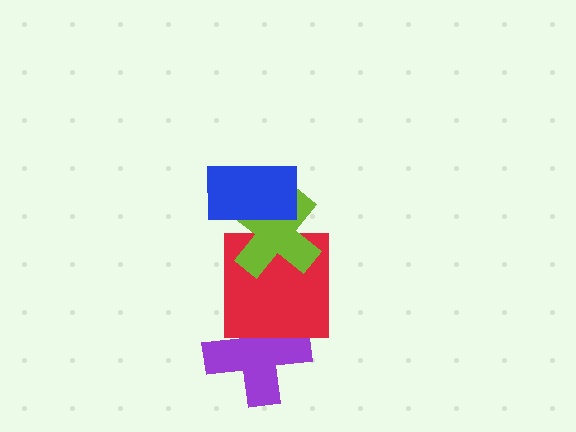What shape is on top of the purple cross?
The red square is on top of the purple cross.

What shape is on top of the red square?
The lime cross is on top of the red square.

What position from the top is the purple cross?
The purple cross is 4th from the top.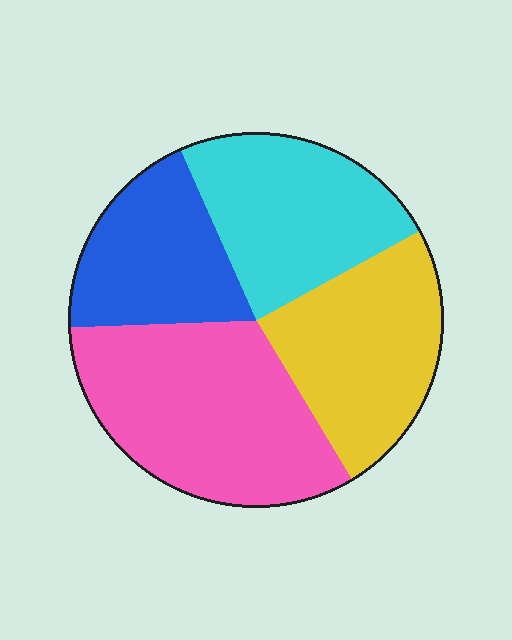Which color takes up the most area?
Pink, at roughly 35%.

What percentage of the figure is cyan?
Cyan covers roughly 25% of the figure.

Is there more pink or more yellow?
Pink.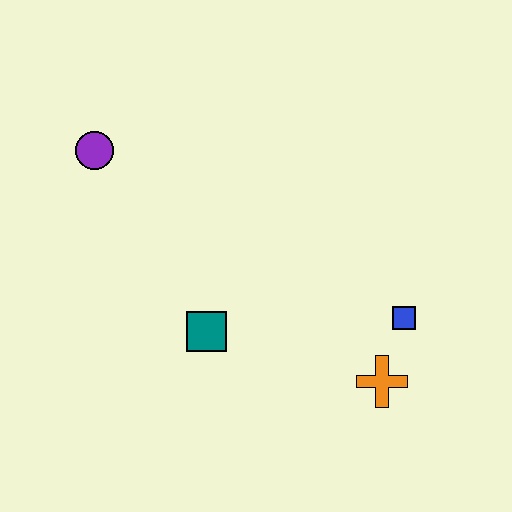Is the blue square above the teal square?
Yes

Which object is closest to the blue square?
The orange cross is closest to the blue square.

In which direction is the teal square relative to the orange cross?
The teal square is to the left of the orange cross.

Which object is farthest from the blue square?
The purple circle is farthest from the blue square.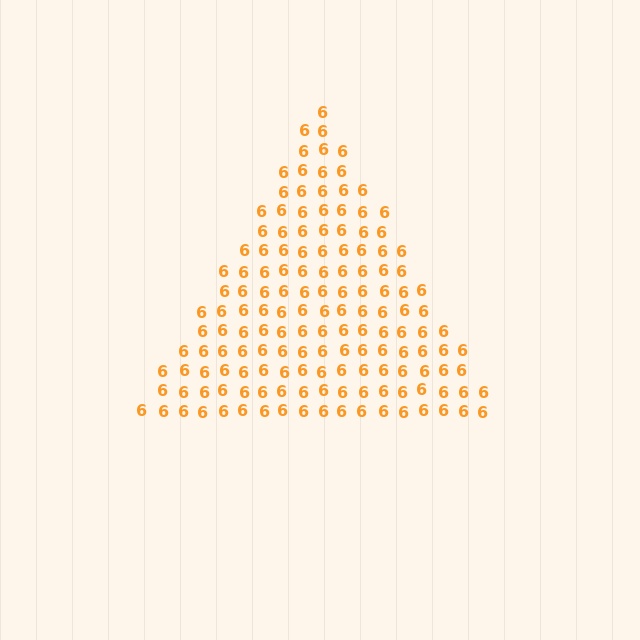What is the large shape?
The large shape is a triangle.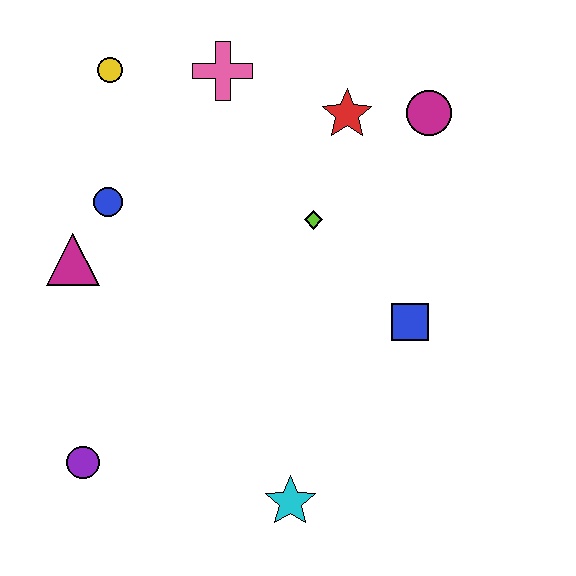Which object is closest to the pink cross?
The yellow circle is closest to the pink cross.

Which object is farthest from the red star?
The purple circle is farthest from the red star.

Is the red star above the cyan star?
Yes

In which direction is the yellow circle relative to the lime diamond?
The yellow circle is to the left of the lime diamond.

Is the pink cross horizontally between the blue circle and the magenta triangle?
No